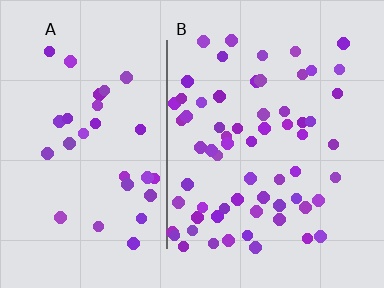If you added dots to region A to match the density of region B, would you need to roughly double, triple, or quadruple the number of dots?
Approximately double.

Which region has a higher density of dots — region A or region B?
B (the right).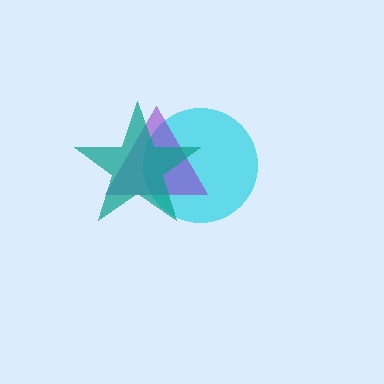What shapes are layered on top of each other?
The layered shapes are: a cyan circle, a purple triangle, a teal star.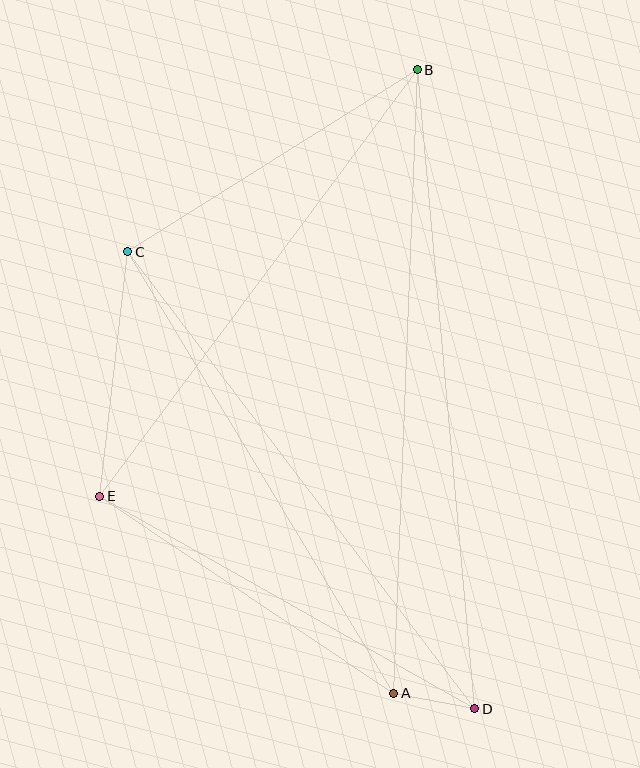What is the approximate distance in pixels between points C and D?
The distance between C and D is approximately 574 pixels.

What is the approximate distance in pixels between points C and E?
The distance between C and E is approximately 246 pixels.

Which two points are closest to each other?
Points A and D are closest to each other.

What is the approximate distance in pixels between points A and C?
The distance between A and C is approximately 515 pixels.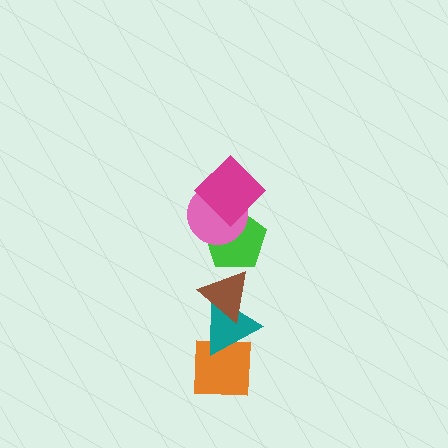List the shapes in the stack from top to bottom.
From top to bottom: the magenta diamond, the pink circle, the green pentagon, the brown triangle, the teal triangle, the orange square.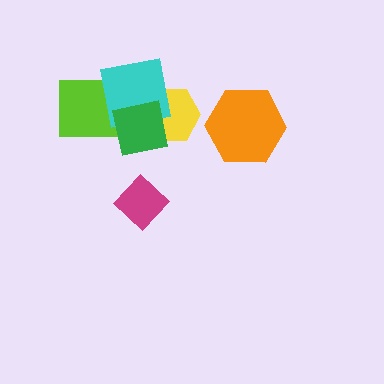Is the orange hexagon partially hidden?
No, no other shape covers it.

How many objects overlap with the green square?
3 objects overlap with the green square.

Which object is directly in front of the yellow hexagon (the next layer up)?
The lime rectangle is directly in front of the yellow hexagon.